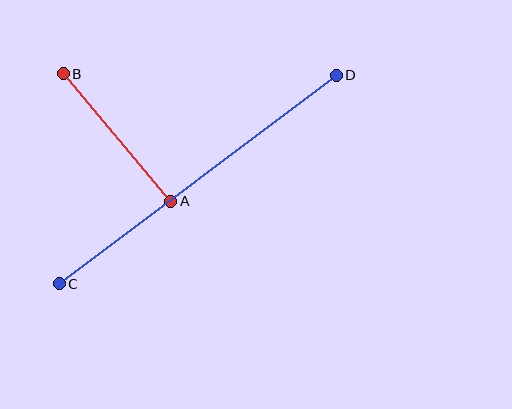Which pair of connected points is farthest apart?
Points C and D are farthest apart.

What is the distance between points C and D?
The distance is approximately 347 pixels.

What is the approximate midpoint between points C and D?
The midpoint is at approximately (198, 180) pixels.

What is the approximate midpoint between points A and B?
The midpoint is at approximately (117, 137) pixels.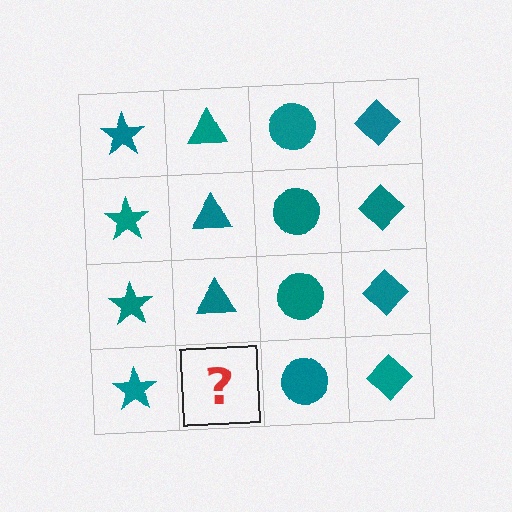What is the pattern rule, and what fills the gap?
The rule is that each column has a consistent shape. The gap should be filled with a teal triangle.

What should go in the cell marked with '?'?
The missing cell should contain a teal triangle.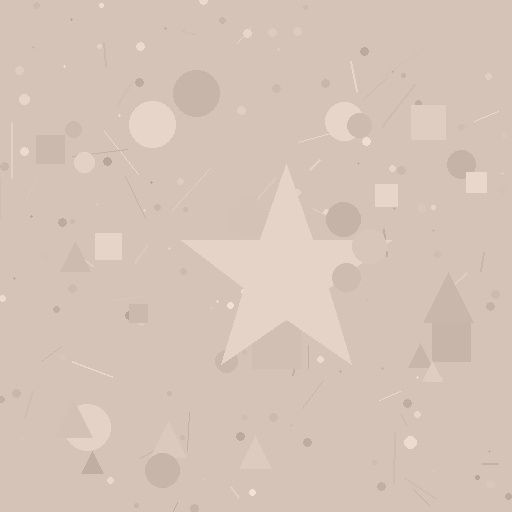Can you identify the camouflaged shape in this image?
The camouflaged shape is a star.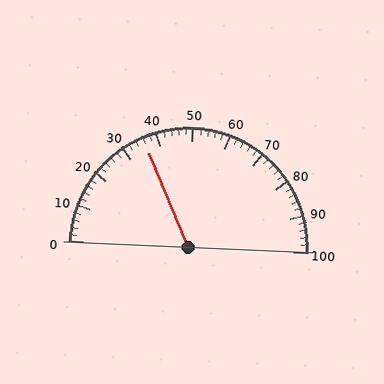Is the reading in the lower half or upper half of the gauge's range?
The reading is in the lower half of the range (0 to 100).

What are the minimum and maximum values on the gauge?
The gauge ranges from 0 to 100.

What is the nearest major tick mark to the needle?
The nearest major tick mark is 40.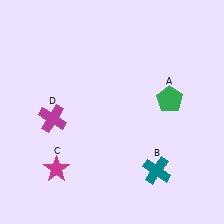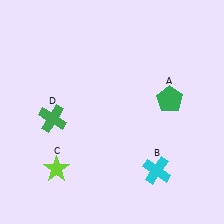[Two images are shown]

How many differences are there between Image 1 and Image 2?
There are 3 differences between the two images.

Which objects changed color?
B changed from teal to cyan. C changed from magenta to lime. D changed from magenta to green.